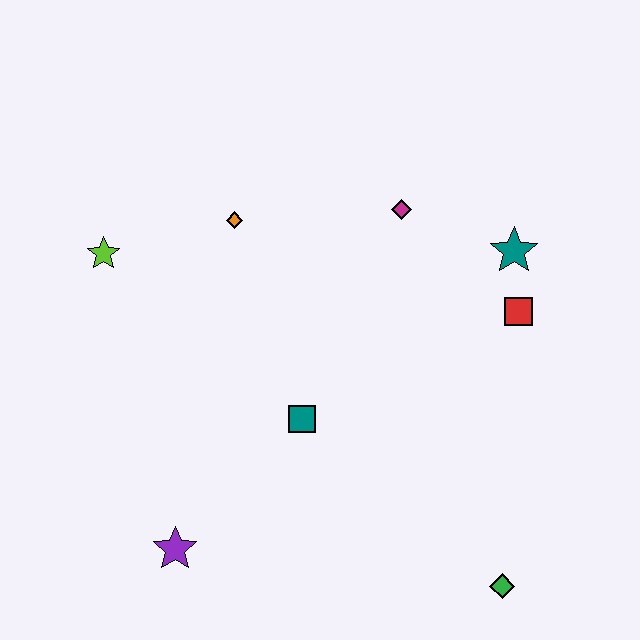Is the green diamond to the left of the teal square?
No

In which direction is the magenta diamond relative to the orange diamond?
The magenta diamond is to the right of the orange diamond.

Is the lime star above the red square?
Yes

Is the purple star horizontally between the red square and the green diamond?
No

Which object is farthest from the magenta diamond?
The purple star is farthest from the magenta diamond.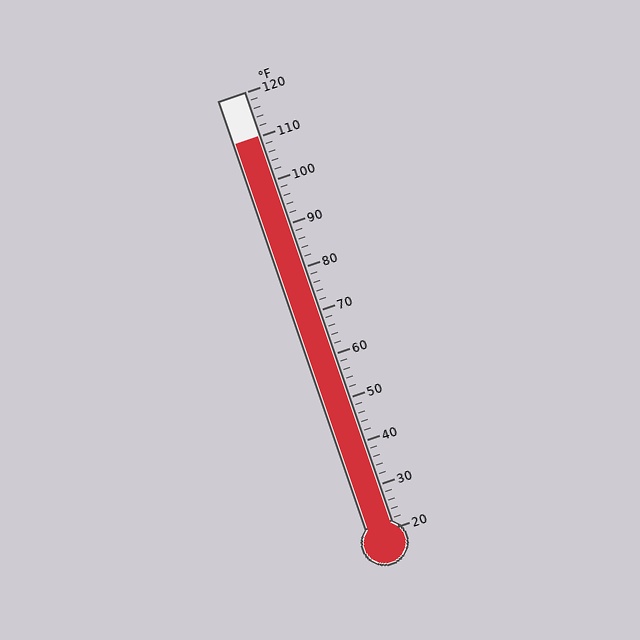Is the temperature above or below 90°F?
The temperature is above 90°F.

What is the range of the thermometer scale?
The thermometer scale ranges from 20°F to 120°F.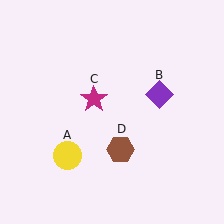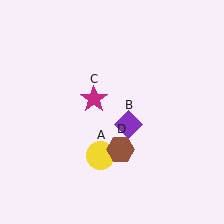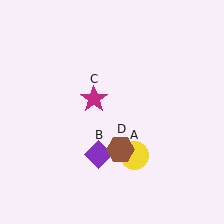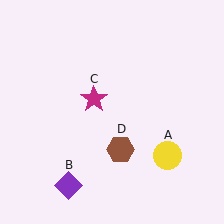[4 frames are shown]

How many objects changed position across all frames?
2 objects changed position: yellow circle (object A), purple diamond (object B).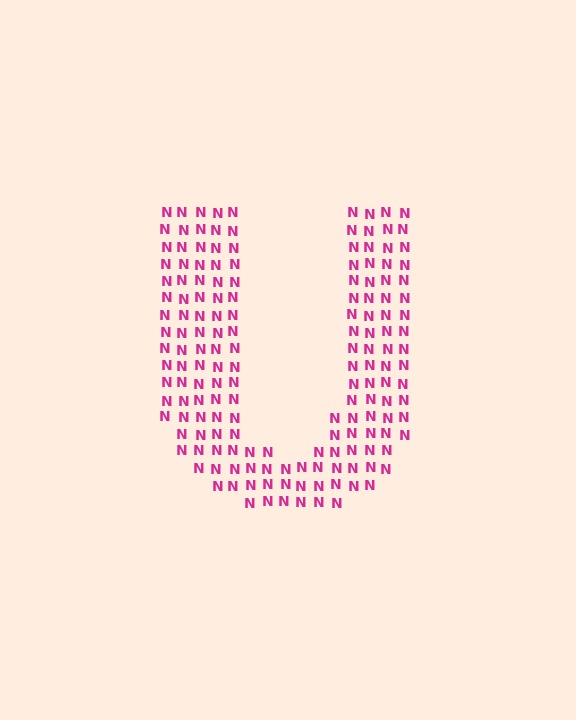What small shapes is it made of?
It is made of small letter N's.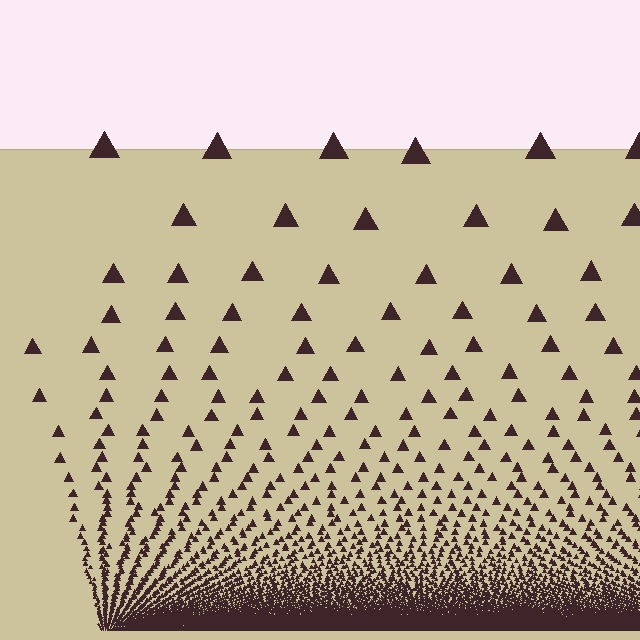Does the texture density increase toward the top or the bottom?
Density increases toward the bottom.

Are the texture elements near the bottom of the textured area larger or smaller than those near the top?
Smaller. The gradient is inverted — elements near the bottom are smaller and denser.